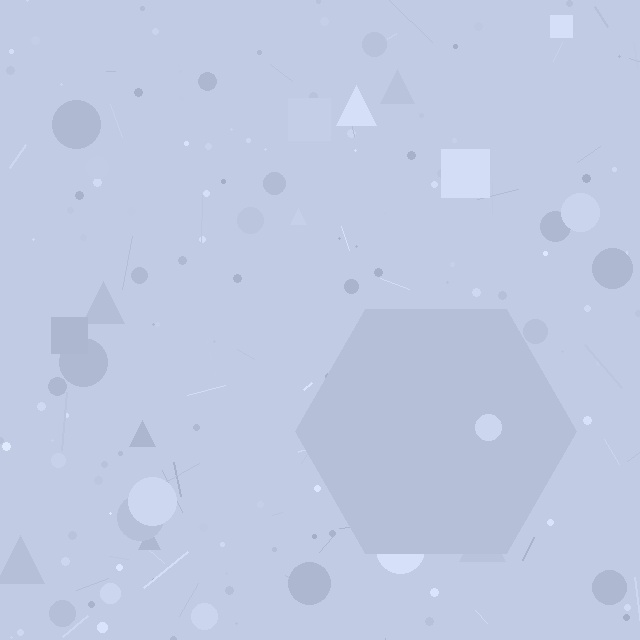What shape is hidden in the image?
A hexagon is hidden in the image.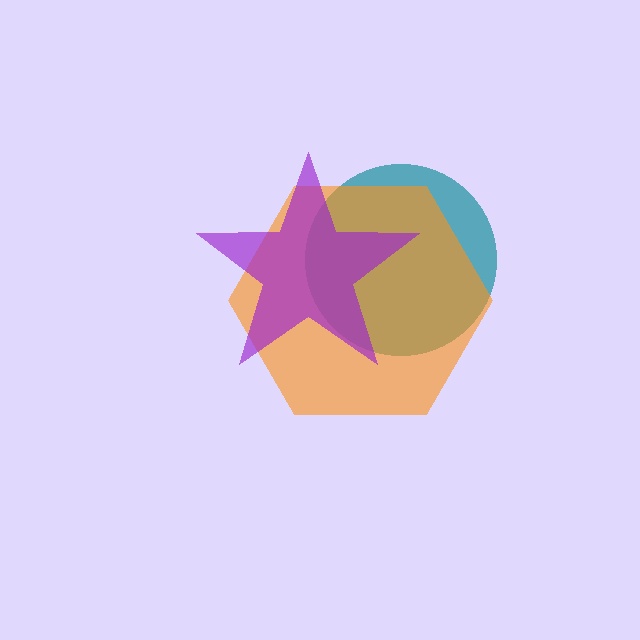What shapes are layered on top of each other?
The layered shapes are: a teal circle, an orange hexagon, a purple star.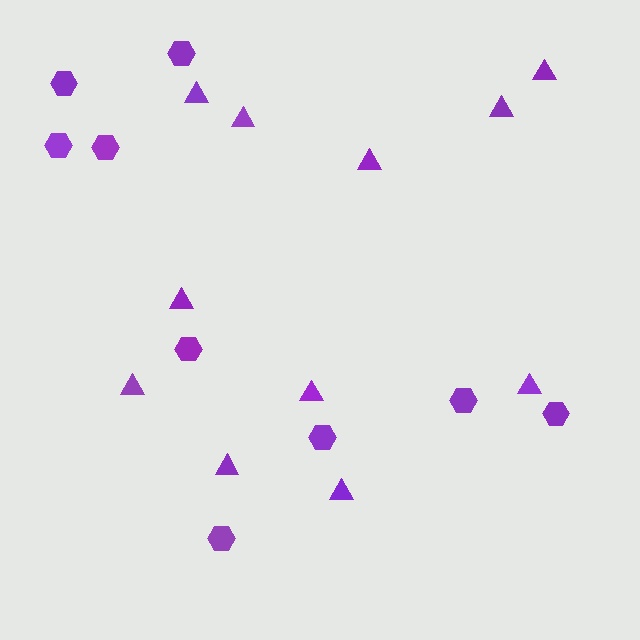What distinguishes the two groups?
There are 2 groups: one group of hexagons (9) and one group of triangles (11).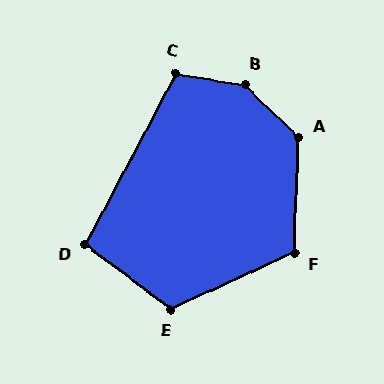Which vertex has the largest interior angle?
B, at approximately 145 degrees.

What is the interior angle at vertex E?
Approximately 119 degrees (obtuse).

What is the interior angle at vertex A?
Approximately 133 degrees (obtuse).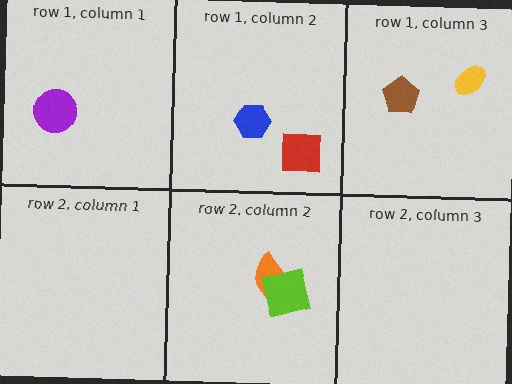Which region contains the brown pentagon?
The row 1, column 3 region.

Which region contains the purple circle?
The row 1, column 1 region.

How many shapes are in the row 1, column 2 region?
2.